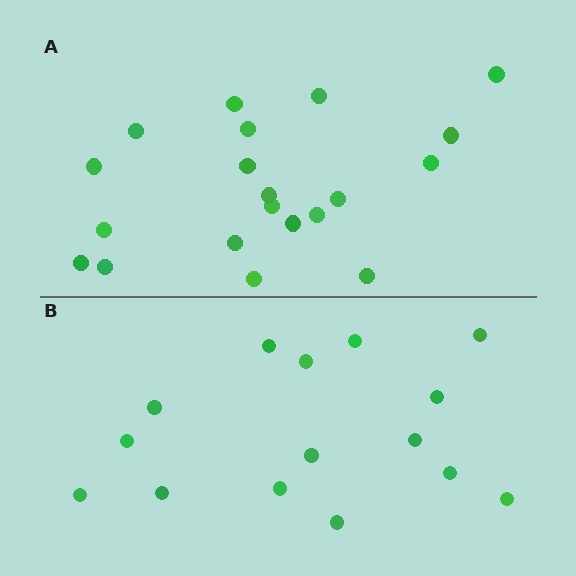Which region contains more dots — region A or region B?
Region A (the top region) has more dots.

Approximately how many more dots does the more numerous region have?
Region A has about 5 more dots than region B.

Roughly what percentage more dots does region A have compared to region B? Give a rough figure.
About 35% more.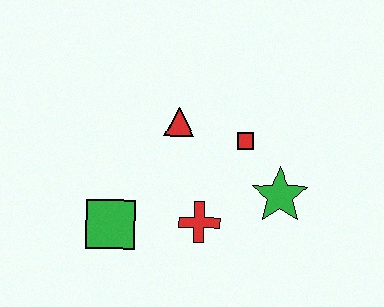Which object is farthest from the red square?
The green square is farthest from the red square.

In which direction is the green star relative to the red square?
The green star is below the red square.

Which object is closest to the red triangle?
The red square is closest to the red triangle.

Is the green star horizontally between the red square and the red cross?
No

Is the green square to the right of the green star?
No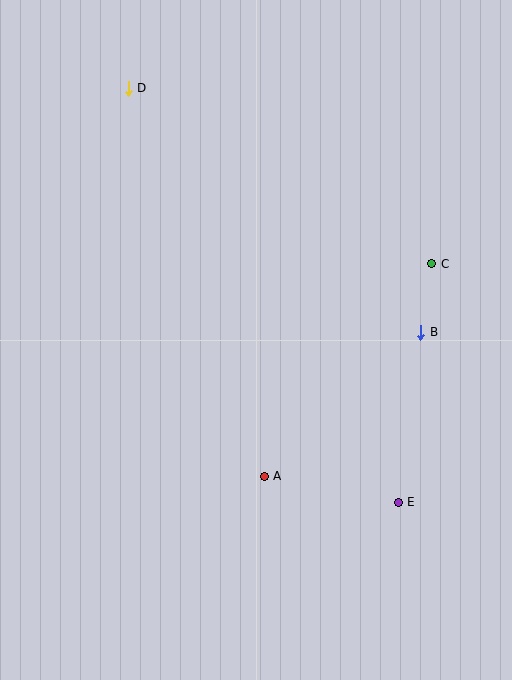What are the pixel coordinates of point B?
Point B is at (421, 332).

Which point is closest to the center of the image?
Point A at (264, 477) is closest to the center.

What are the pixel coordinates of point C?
Point C is at (432, 264).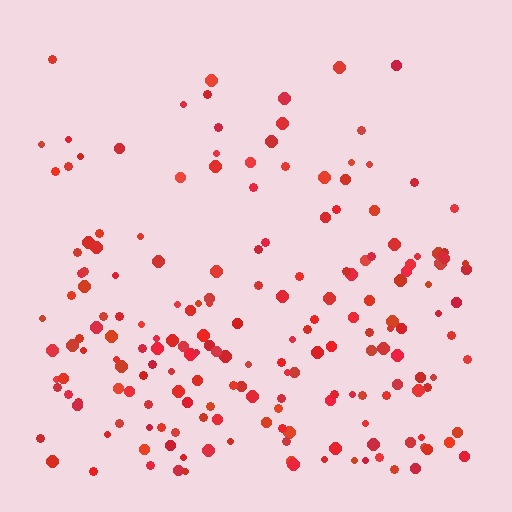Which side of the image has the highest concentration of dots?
The bottom.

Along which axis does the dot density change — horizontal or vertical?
Vertical.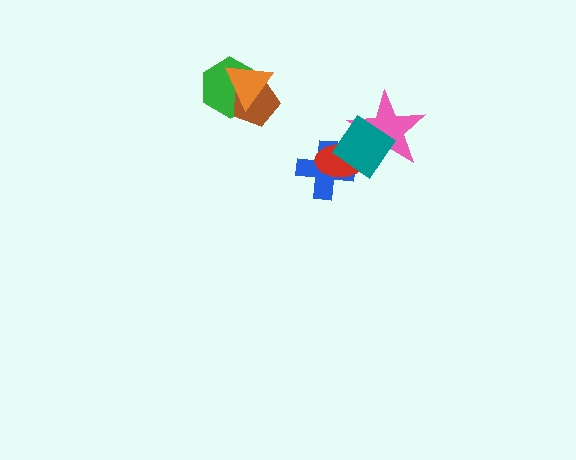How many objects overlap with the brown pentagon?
2 objects overlap with the brown pentagon.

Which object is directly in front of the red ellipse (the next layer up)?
The pink star is directly in front of the red ellipse.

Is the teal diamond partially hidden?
No, no other shape covers it.